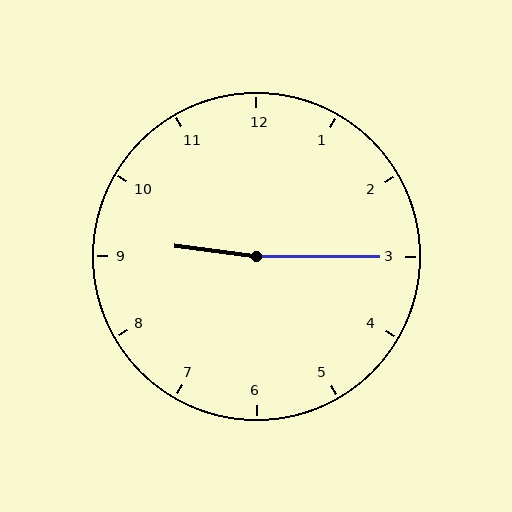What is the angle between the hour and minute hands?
Approximately 172 degrees.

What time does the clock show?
9:15.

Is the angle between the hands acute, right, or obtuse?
It is obtuse.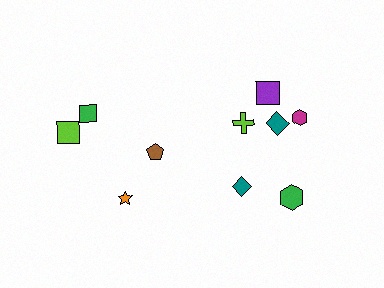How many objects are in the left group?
There are 4 objects.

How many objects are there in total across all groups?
There are 10 objects.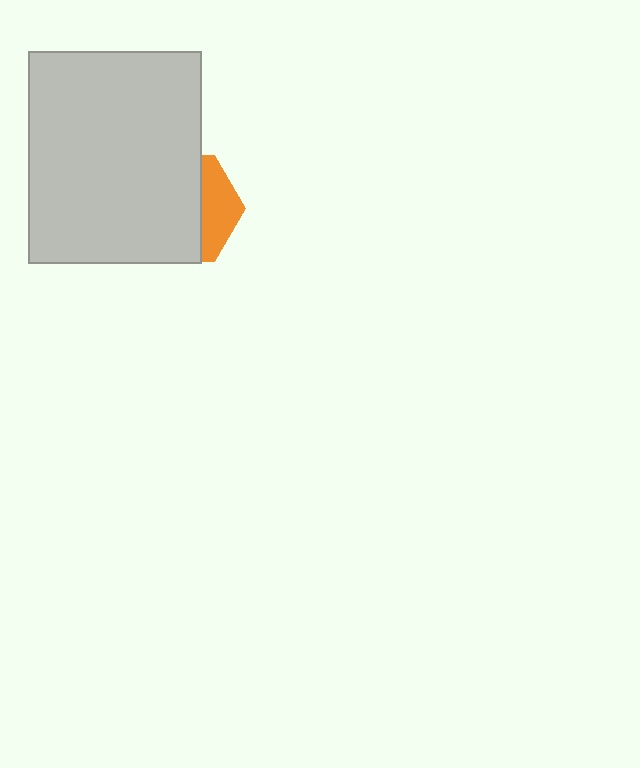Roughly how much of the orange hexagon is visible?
A small part of it is visible (roughly 31%).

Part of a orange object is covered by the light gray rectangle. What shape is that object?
It is a hexagon.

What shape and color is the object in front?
The object in front is a light gray rectangle.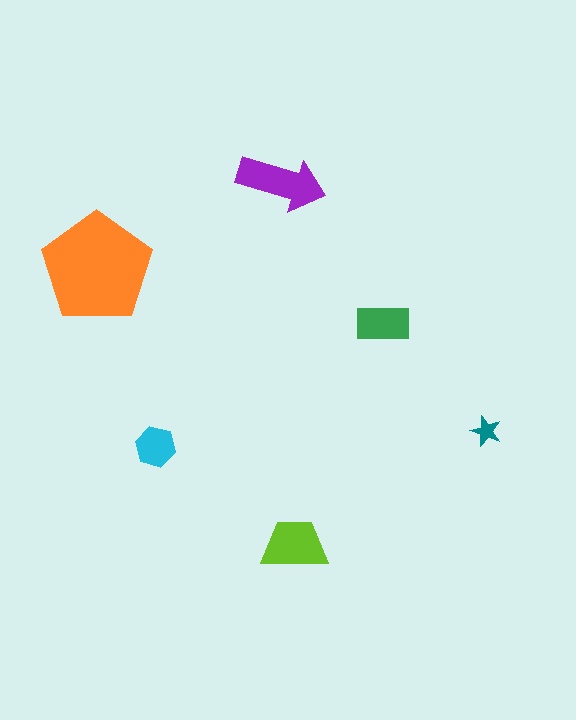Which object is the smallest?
The teal star.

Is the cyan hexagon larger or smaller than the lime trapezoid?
Smaller.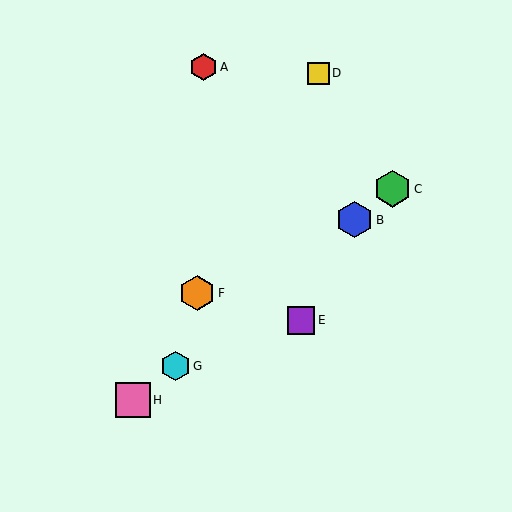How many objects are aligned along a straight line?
4 objects (B, C, G, H) are aligned along a straight line.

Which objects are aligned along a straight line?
Objects B, C, G, H are aligned along a straight line.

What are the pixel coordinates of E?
Object E is at (301, 320).